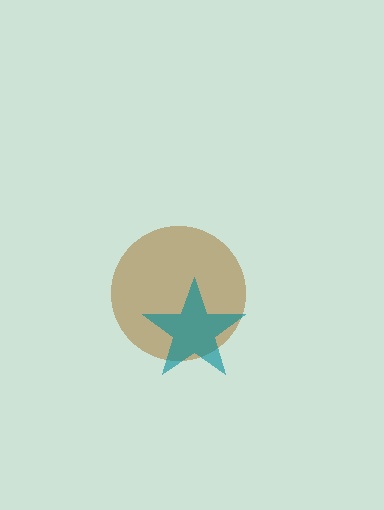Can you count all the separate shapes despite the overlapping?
Yes, there are 2 separate shapes.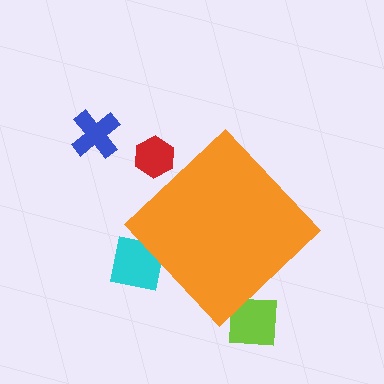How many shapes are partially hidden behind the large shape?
3 shapes are partially hidden.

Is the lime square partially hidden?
Yes, the lime square is partially hidden behind the orange diamond.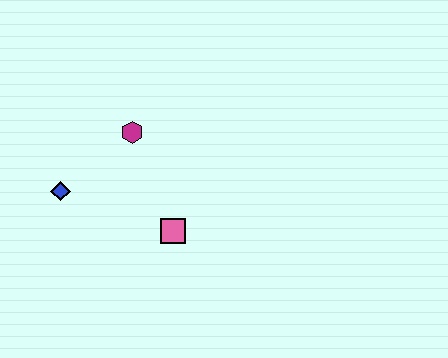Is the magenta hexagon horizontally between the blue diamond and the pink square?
Yes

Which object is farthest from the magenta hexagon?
The pink square is farthest from the magenta hexagon.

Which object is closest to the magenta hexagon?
The blue diamond is closest to the magenta hexagon.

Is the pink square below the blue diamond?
Yes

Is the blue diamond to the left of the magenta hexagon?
Yes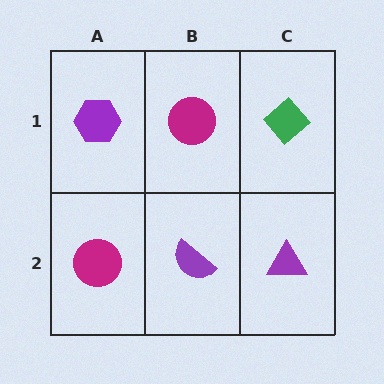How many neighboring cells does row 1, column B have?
3.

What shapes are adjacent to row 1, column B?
A purple semicircle (row 2, column B), a purple hexagon (row 1, column A), a green diamond (row 1, column C).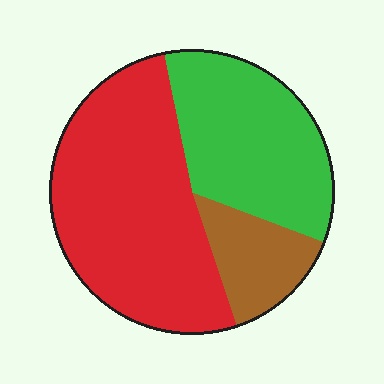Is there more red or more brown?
Red.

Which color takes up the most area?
Red, at roughly 50%.